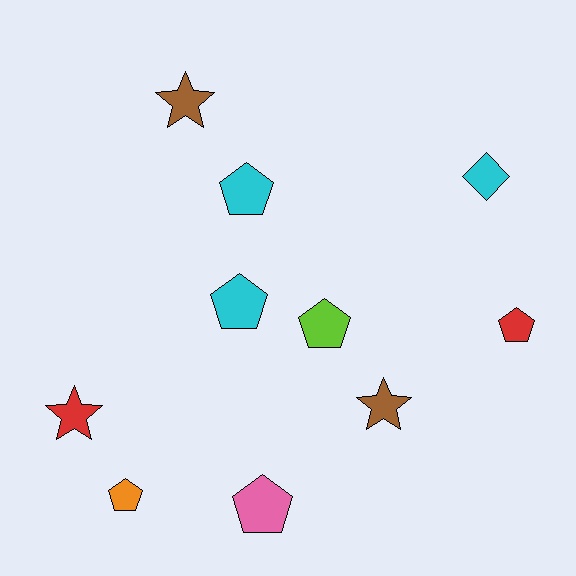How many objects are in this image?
There are 10 objects.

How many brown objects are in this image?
There are 2 brown objects.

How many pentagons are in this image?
There are 6 pentagons.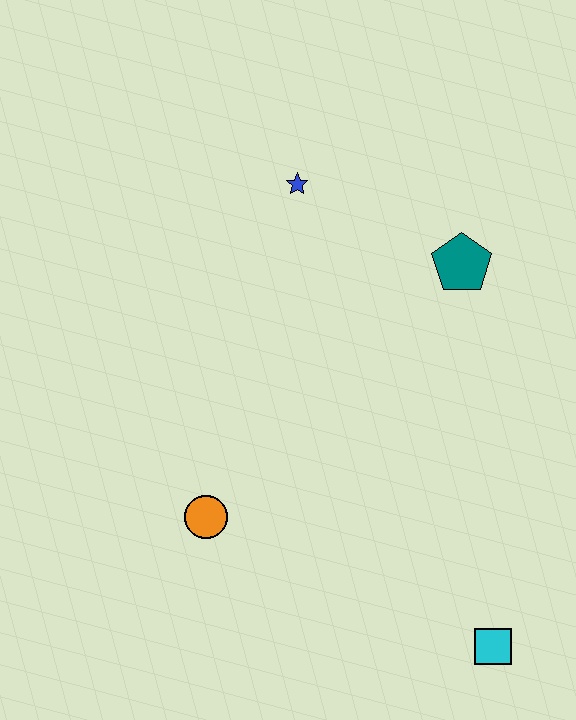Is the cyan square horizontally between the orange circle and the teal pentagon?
No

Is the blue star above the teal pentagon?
Yes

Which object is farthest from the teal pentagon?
The cyan square is farthest from the teal pentagon.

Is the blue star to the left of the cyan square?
Yes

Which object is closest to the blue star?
The teal pentagon is closest to the blue star.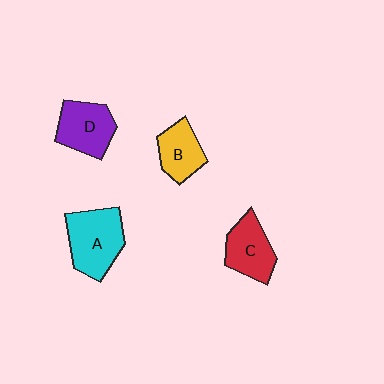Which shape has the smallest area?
Shape B (yellow).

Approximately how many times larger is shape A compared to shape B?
Approximately 1.5 times.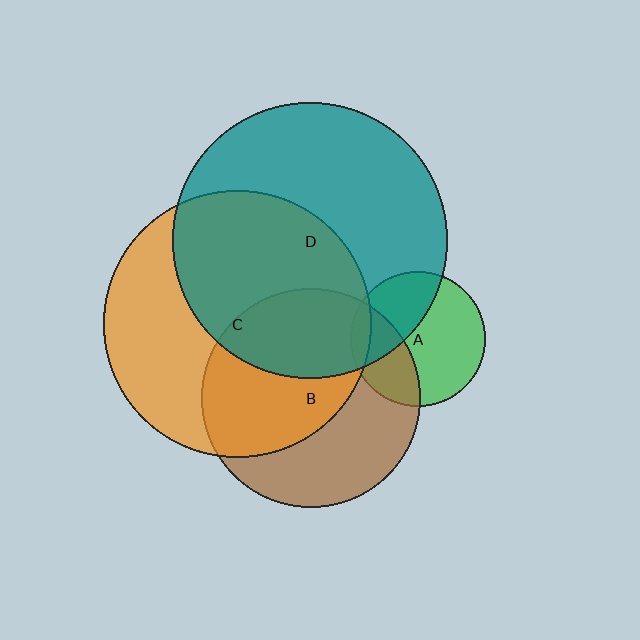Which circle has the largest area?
Circle D (teal).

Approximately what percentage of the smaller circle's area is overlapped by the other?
Approximately 10%.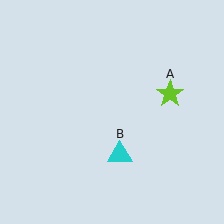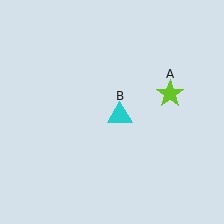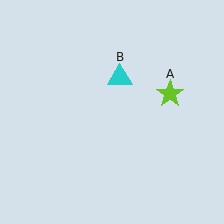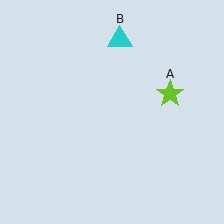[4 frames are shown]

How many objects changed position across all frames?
1 object changed position: cyan triangle (object B).